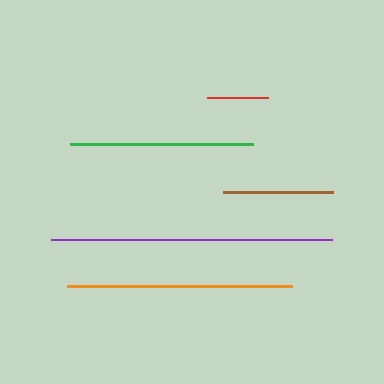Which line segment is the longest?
The purple line is the longest at approximately 281 pixels.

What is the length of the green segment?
The green segment is approximately 183 pixels long.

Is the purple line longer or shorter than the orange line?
The purple line is longer than the orange line.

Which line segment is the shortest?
The red line is the shortest at approximately 60 pixels.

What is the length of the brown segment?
The brown segment is approximately 110 pixels long.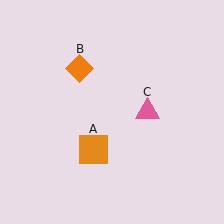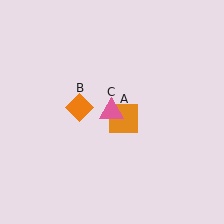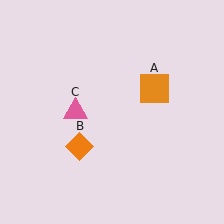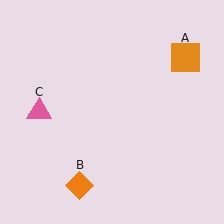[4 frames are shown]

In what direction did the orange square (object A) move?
The orange square (object A) moved up and to the right.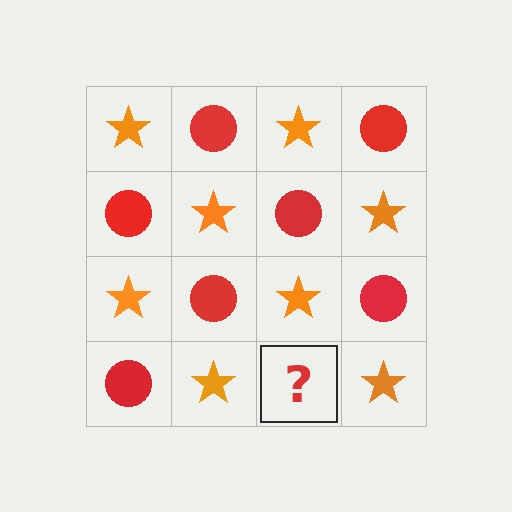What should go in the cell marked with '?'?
The missing cell should contain a red circle.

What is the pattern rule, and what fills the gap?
The rule is that it alternates orange star and red circle in a checkerboard pattern. The gap should be filled with a red circle.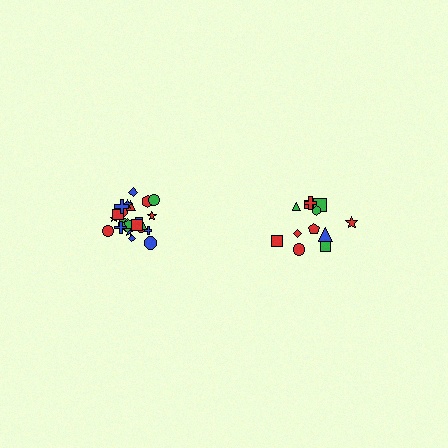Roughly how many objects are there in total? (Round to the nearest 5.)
Roughly 35 objects in total.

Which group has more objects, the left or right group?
The left group.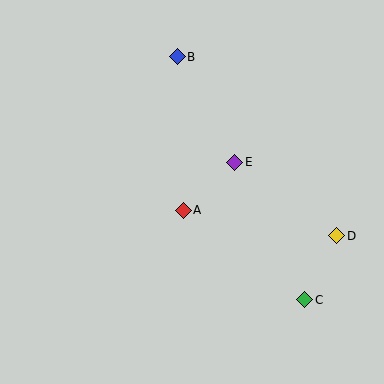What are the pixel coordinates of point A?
Point A is at (183, 210).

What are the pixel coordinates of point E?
Point E is at (235, 162).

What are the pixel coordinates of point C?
Point C is at (305, 300).